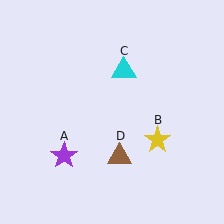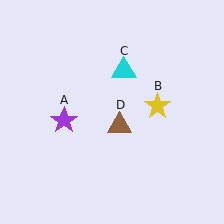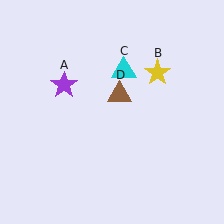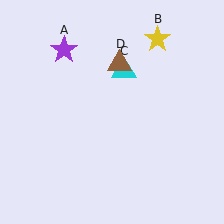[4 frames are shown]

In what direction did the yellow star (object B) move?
The yellow star (object B) moved up.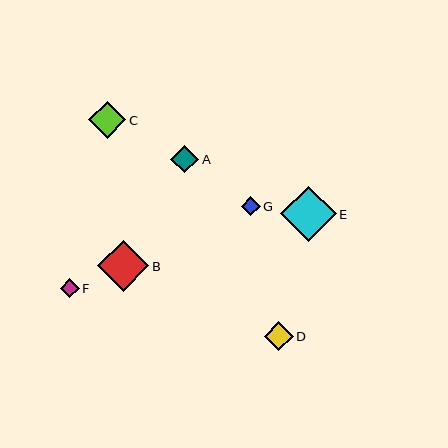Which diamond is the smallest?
Diamond F is the smallest with a size of approximately 19 pixels.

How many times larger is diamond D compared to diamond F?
Diamond D is approximately 1.5 times the size of diamond F.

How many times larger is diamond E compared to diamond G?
Diamond E is approximately 2.9 times the size of diamond G.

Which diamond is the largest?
Diamond E is the largest with a size of approximately 55 pixels.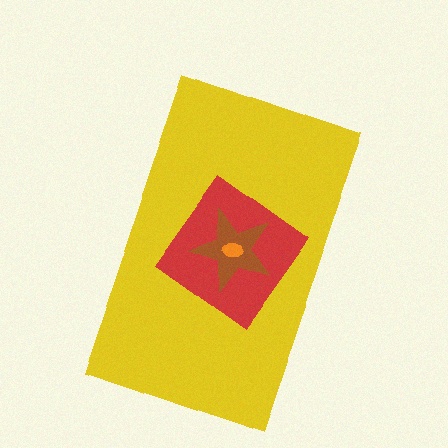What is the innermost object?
The orange ellipse.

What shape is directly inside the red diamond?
The brown star.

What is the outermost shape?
The yellow rectangle.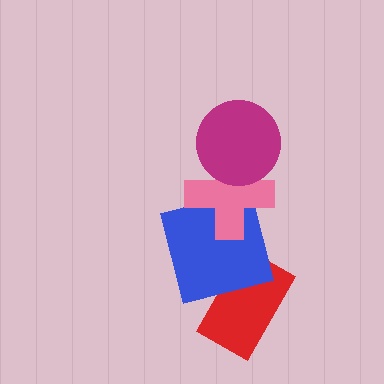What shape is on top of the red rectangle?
The blue square is on top of the red rectangle.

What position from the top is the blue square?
The blue square is 3rd from the top.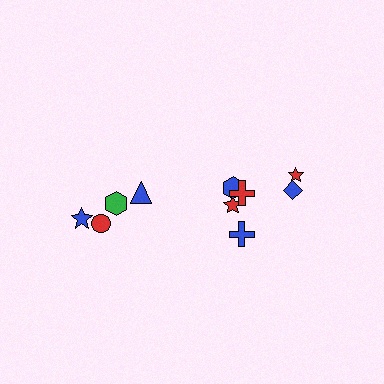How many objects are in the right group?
There are 6 objects.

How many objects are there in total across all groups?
There are 10 objects.